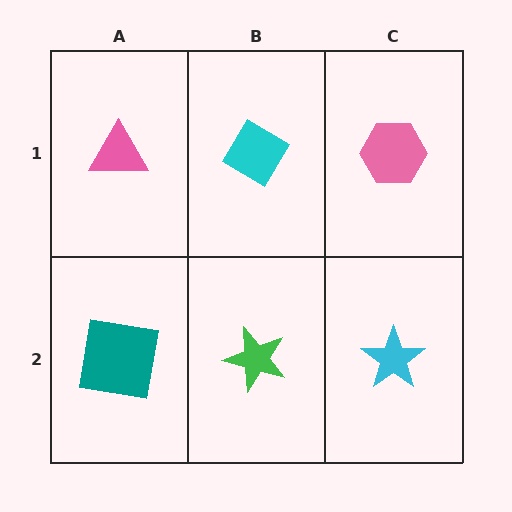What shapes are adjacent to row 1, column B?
A green star (row 2, column B), a pink triangle (row 1, column A), a pink hexagon (row 1, column C).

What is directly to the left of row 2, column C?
A green star.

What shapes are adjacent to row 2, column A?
A pink triangle (row 1, column A), a green star (row 2, column B).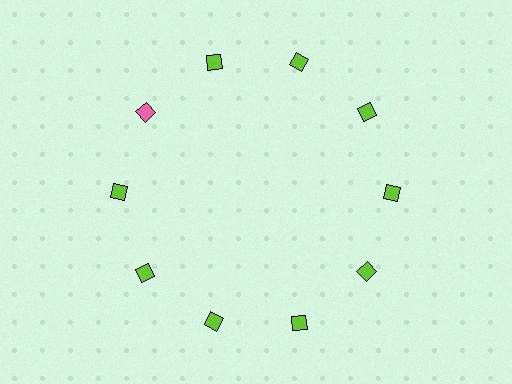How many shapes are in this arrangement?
There are 10 shapes arranged in a ring pattern.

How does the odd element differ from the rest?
It has a different color: pink instead of lime.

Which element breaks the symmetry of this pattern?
The pink diamond at roughly the 10 o'clock position breaks the symmetry. All other shapes are lime diamonds.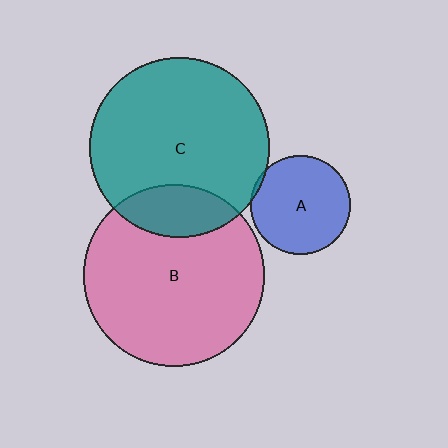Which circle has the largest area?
Circle B (pink).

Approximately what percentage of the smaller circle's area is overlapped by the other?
Approximately 5%.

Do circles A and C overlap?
Yes.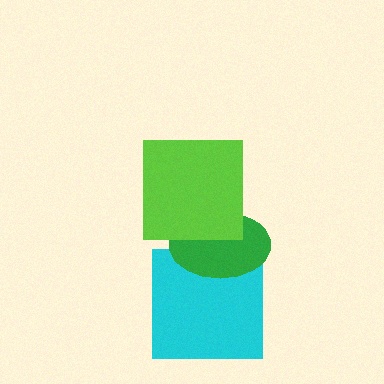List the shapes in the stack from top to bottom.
From top to bottom: the lime square, the green ellipse, the cyan square.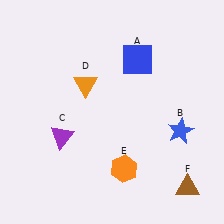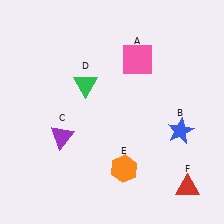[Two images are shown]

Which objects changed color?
A changed from blue to pink. D changed from orange to green. F changed from brown to red.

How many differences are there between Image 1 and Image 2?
There are 3 differences between the two images.